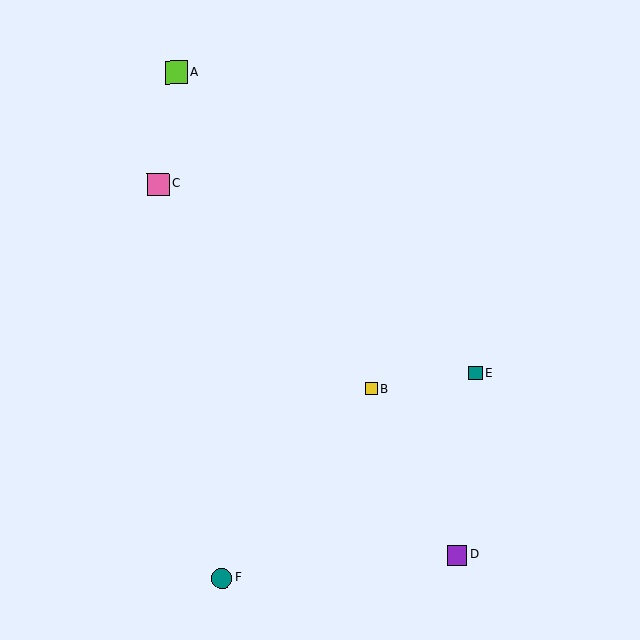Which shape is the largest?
The lime square (labeled A) is the largest.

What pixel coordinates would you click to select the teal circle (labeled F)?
Click at (222, 578) to select the teal circle F.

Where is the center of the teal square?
The center of the teal square is at (476, 373).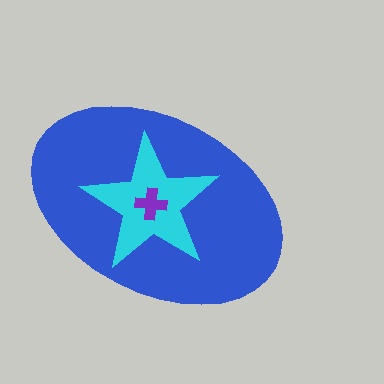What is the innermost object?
The purple cross.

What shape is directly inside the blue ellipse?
The cyan star.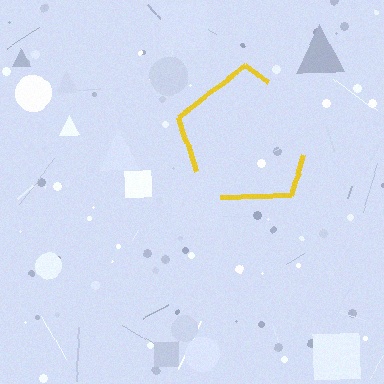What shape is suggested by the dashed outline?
The dashed outline suggests a pentagon.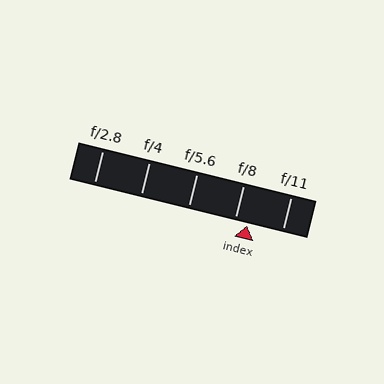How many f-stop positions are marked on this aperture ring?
There are 5 f-stop positions marked.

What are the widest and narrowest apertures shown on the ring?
The widest aperture shown is f/2.8 and the narrowest is f/11.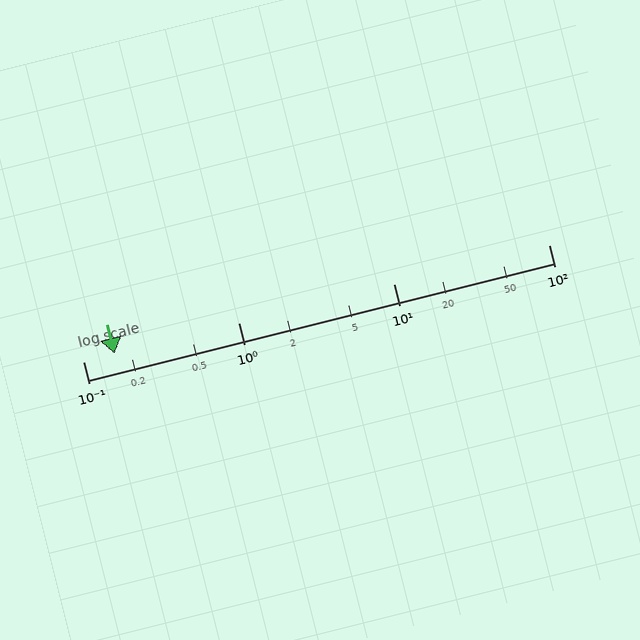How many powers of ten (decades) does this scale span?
The scale spans 3 decades, from 0.1 to 100.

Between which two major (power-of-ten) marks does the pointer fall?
The pointer is between 0.1 and 1.